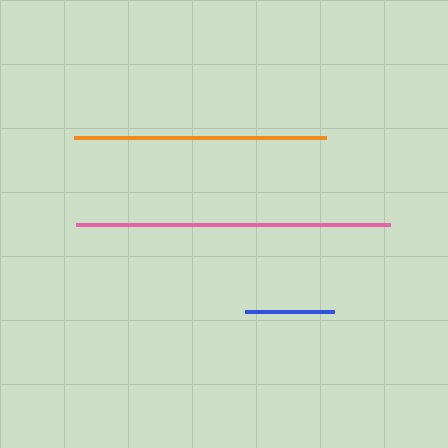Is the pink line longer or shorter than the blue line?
The pink line is longer than the blue line.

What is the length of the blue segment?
The blue segment is approximately 89 pixels long.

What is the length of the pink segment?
The pink segment is approximately 315 pixels long.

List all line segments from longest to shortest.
From longest to shortest: pink, orange, blue.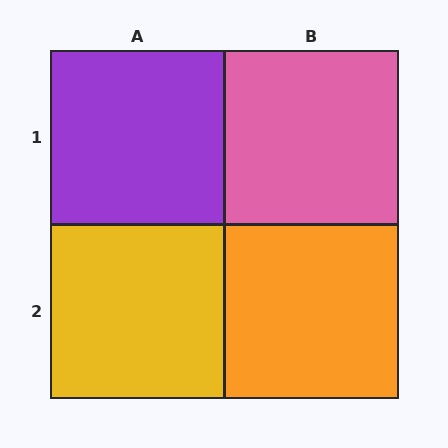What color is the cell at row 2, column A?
Yellow.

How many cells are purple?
1 cell is purple.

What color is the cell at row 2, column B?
Orange.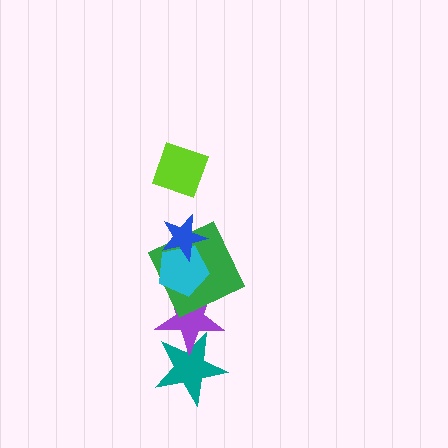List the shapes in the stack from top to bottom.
From top to bottom: the lime diamond, the blue star, the cyan pentagon, the green square, the purple star, the teal star.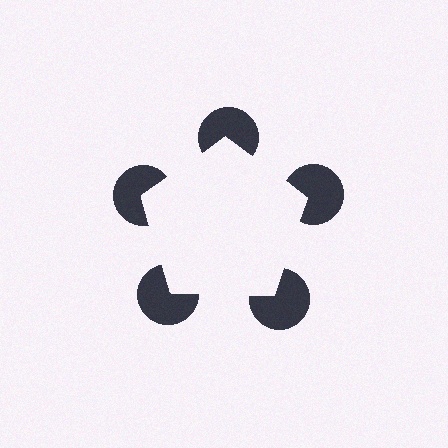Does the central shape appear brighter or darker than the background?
It typically appears slightly brighter than the background, even though no actual brightness change is drawn.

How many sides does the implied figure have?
5 sides.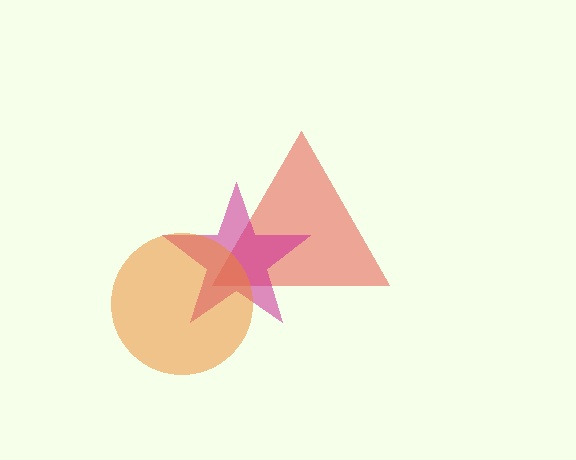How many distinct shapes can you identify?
There are 3 distinct shapes: a red triangle, a magenta star, an orange circle.